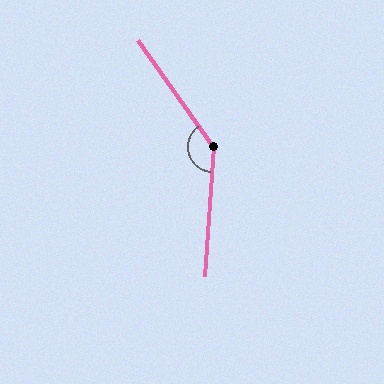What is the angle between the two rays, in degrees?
Approximately 141 degrees.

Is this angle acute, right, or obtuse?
It is obtuse.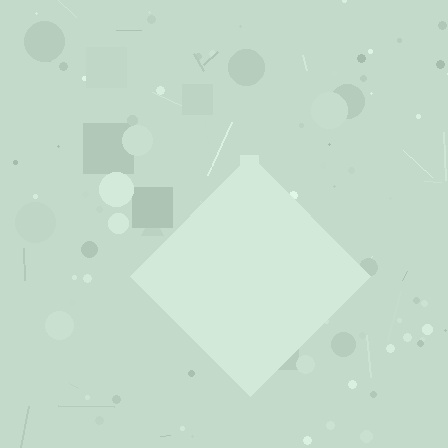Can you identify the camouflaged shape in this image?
The camouflaged shape is a diamond.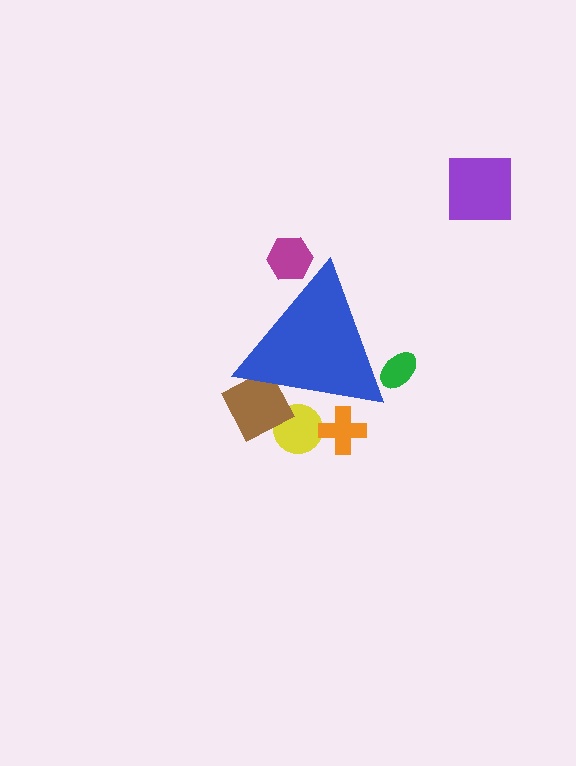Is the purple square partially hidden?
No, the purple square is fully visible.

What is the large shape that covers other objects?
A blue triangle.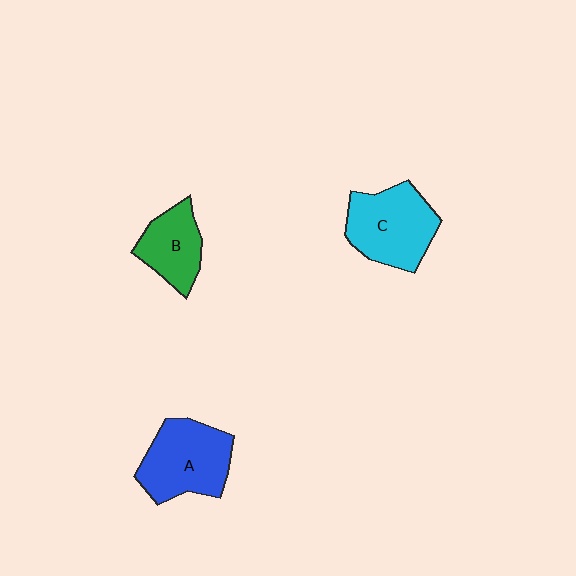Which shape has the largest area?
Shape A (blue).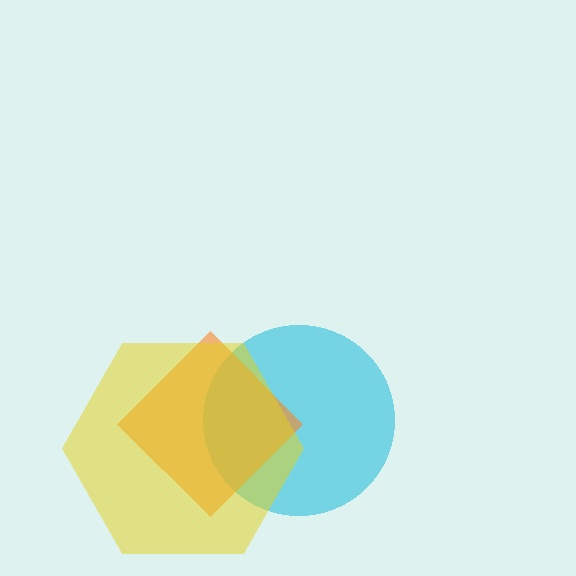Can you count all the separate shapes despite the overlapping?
Yes, there are 3 separate shapes.